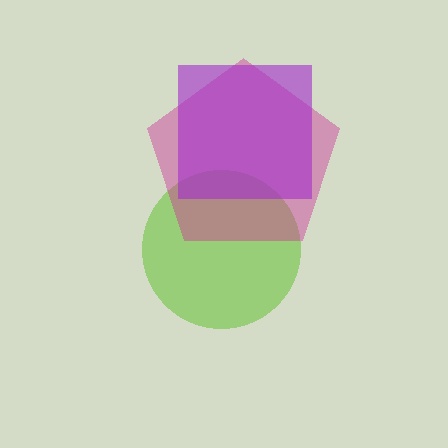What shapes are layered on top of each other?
The layered shapes are: a lime circle, a magenta pentagon, a purple square.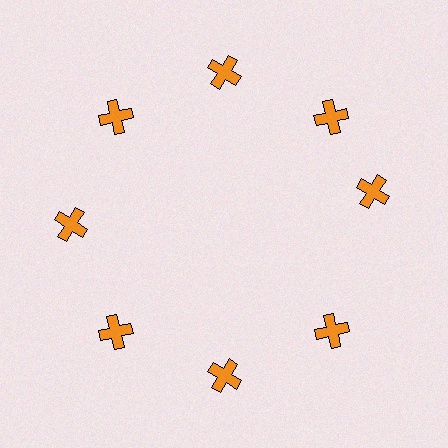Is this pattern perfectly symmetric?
No. The 8 orange crosses are arranged in a ring, but one element near the 3 o'clock position is rotated out of alignment along the ring, breaking the 8-fold rotational symmetry.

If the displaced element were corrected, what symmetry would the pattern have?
It would have 8-fold rotational symmetry — the pattern would map onto itself every 45 degrees.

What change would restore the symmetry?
The symmetry would be restored by rotating it back into even spacing with its neighbors so that all 8 crosses sit at equal angles and equal distance from the center.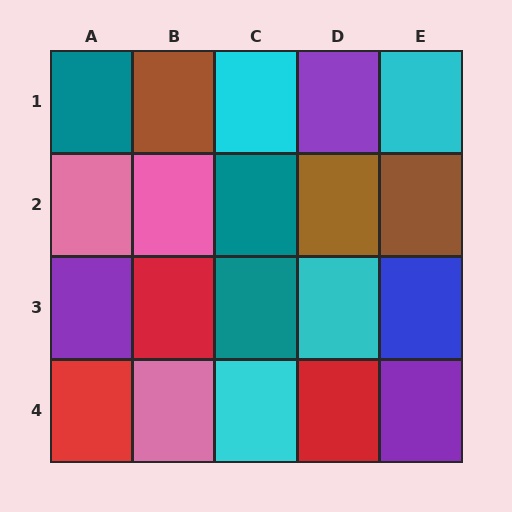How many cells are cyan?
4 cells are cyan.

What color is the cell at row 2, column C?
Teal.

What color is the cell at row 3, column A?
Purple.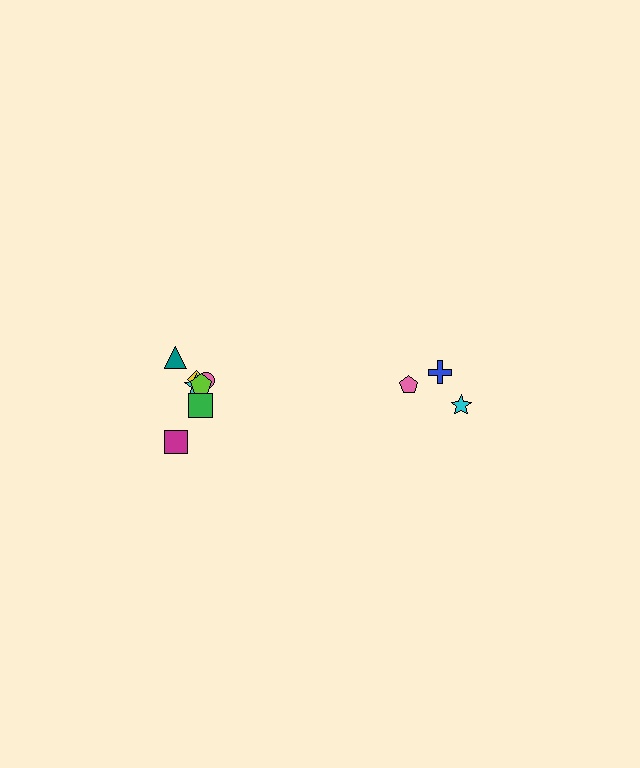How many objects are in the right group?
There are 3 objects.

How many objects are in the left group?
There are 7 objects.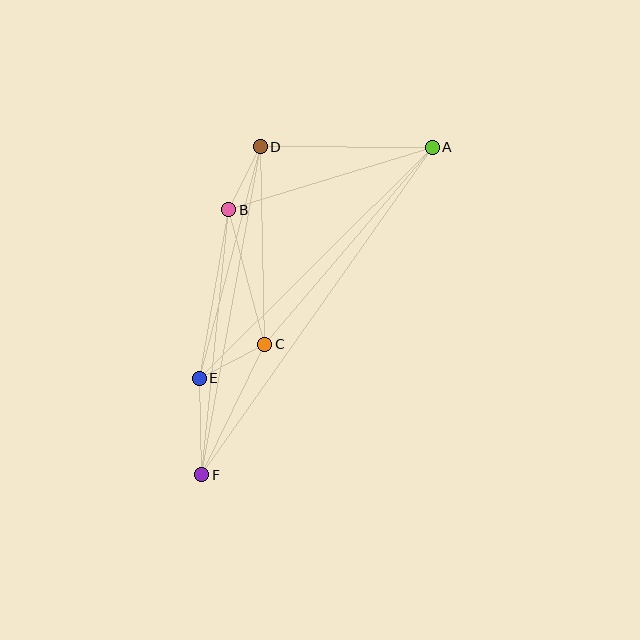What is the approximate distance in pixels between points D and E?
The distance between D and E is approximately 240 pixels.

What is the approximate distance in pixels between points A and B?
The distance between A and B is approximately 213 pixels.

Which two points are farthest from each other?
Points A and F are farthest from each other.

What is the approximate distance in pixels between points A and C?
The distance between A and C is approximately 259 pixels.